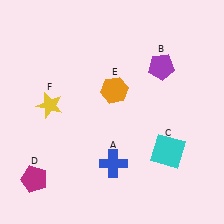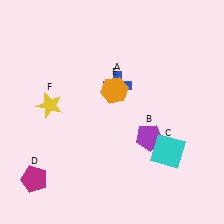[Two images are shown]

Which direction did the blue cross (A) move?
The blue cross (A) moved up.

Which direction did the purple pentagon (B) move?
The purple pentagon (B) moved down.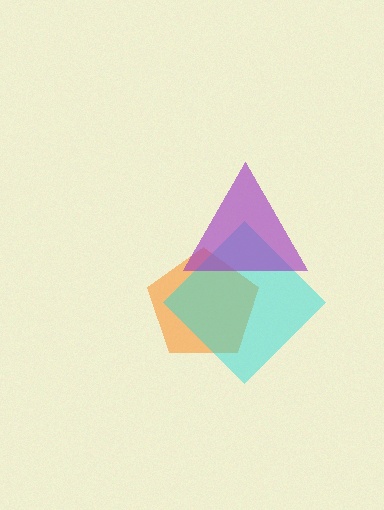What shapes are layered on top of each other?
The layered shapes are: an orange pentagon, a cyan diamond, a purple triangle.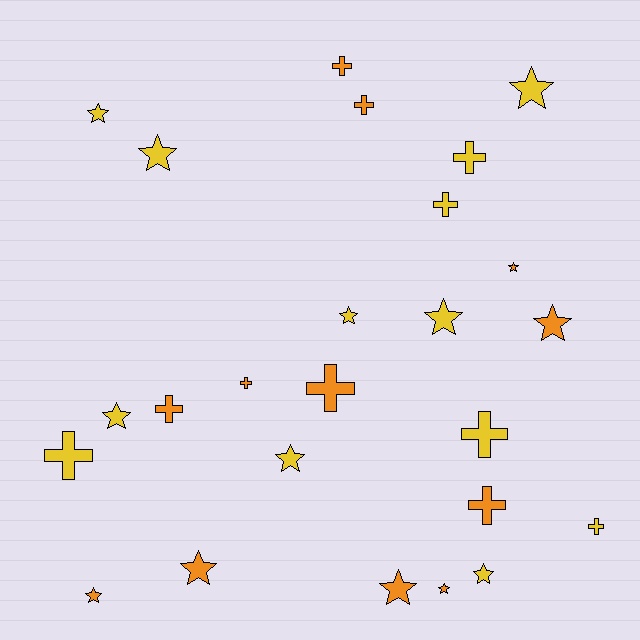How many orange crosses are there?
There are 6 orange crosses.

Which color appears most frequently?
Yellow, with 13 objects.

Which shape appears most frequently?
Star, with 14 objects.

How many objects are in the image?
There are 25 objects.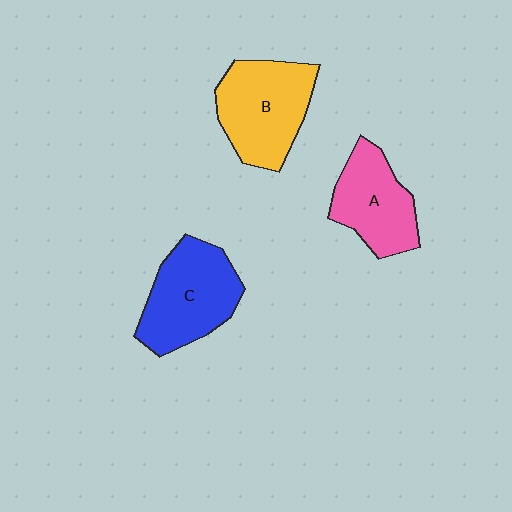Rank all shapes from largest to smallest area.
From largest to smallest: B (yellow), C (blue), A (pink).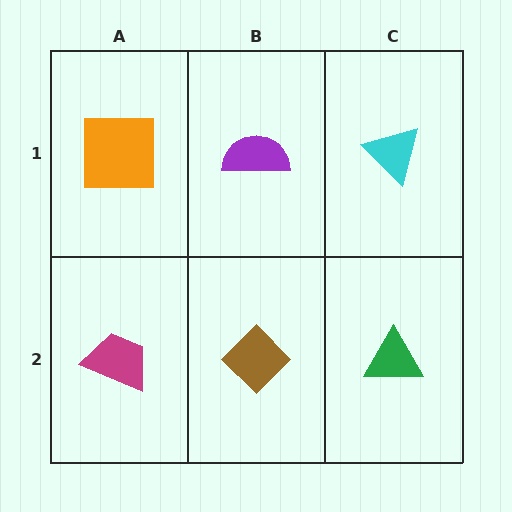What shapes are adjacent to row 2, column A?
An orange square (row 1, column A), a brown diamond (row 2, column B).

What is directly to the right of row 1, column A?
A purple semicircle.